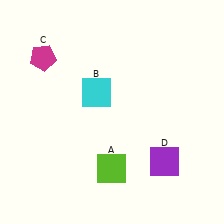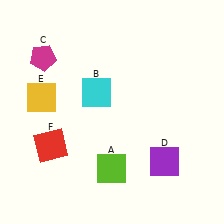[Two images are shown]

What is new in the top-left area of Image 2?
A yellow square (E) was added in the top-left area of Image 2.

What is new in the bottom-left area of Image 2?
A red square (F) was added in the bottom-left area of Image 2.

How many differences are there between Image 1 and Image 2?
There are 2 differences between the two images.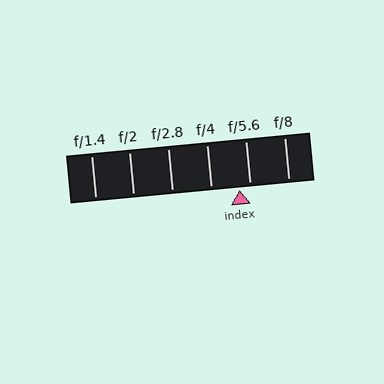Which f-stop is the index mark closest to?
The index mark is closest to f/5.6.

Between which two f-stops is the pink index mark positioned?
The index mark is between f/4 and f/5.6.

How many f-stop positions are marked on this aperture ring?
There are 6 f-stop positions marked.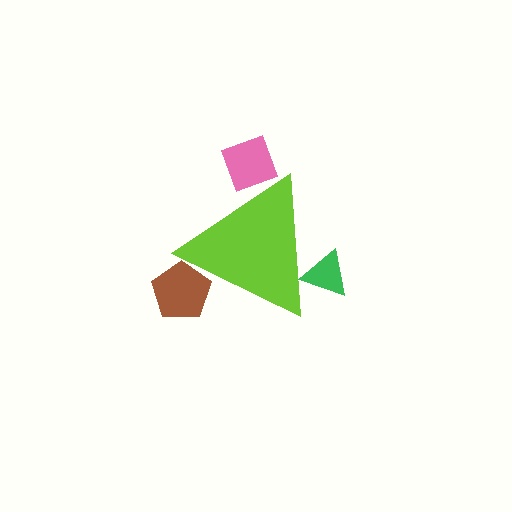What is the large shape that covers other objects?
A lime triangle.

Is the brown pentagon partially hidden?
Yes, the brown pentagon is partially hidden behind the lime triangle.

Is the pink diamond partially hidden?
Yes, the pink diamond is partially hidden behind the lime triangle.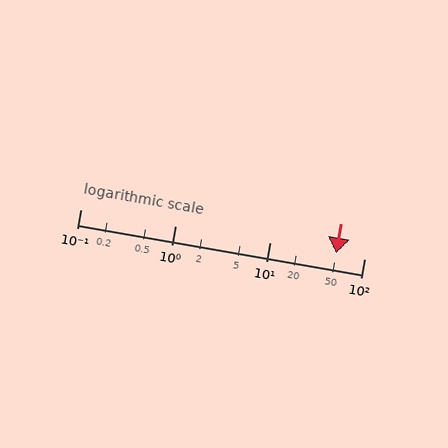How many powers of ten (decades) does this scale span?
The scale spans 3 decades, from 0.1 to 100.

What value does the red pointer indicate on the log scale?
The pointer indicates approximately 51.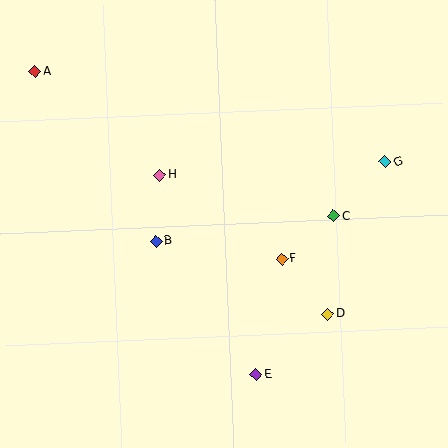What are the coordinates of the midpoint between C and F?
The midpoint between C and F is at (308, 238).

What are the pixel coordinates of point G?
Point G is at (385, 162).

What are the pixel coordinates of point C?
Point C is at (334, 216).